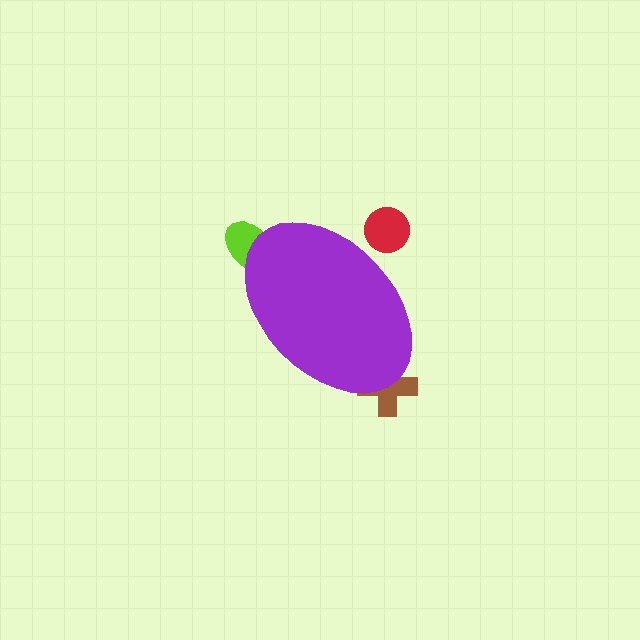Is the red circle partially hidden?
Yes, the red circle is partially hidden behind the purple ellipse.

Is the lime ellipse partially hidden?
Yes, the lime ellipse is partially hidden behind the purple ellipse.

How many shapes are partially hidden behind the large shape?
3 shapes are partially hidden.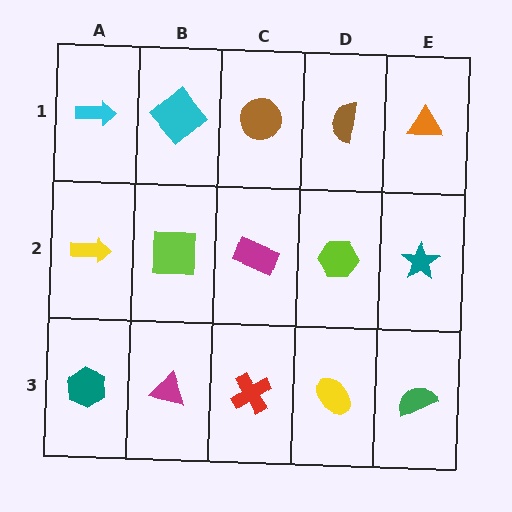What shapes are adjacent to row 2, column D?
A brown semicircle (row 1, column D), a yellow ellipse (row 3, column D), a magenta rectangle (row 2, column C), a teal star (row 2, column E).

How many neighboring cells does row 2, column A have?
3.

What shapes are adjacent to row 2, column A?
A cyan arrow (row 1, column A), a teal hexagon (row 3, column A), a lime square (row 2, column B).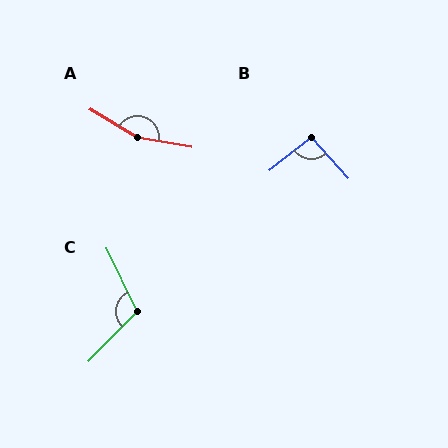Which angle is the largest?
A, at approximately 159 degrees.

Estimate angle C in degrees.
Approximately 110 degrees.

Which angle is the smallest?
B, at approximately 95 degrees.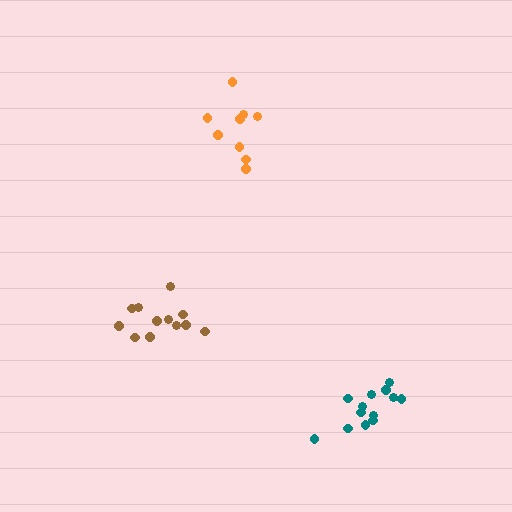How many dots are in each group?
Group 1: 9 dots, Group 2: 13 dots, Group 3: 12 dots (34 total).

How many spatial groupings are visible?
There are 3 spatial groupings.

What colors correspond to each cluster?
The clusters are colored: orange, teal, brown.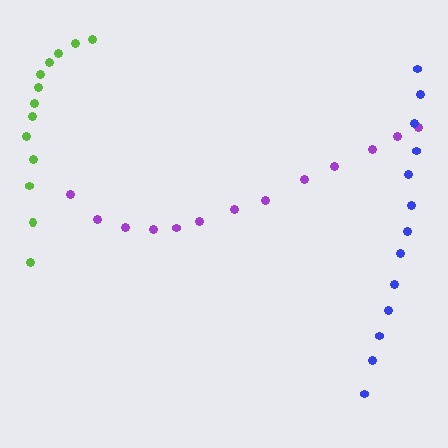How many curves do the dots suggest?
There are 3 distinct paths.